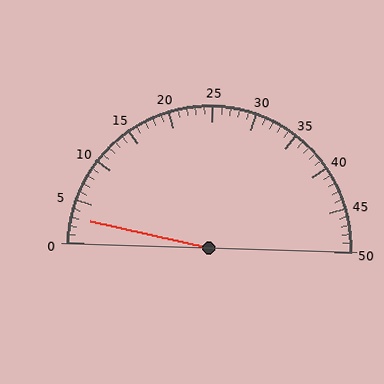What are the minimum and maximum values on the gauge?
The gauge ranges from 0 to 50.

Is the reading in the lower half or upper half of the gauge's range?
The reading is in the lower half of the range (0 to 50).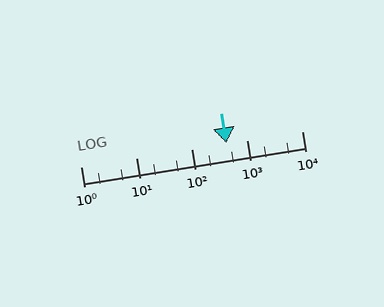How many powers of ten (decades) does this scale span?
The scale spans 4 decades, from 1 to 10000.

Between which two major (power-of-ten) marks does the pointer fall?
The pointer is between 100 and 1000.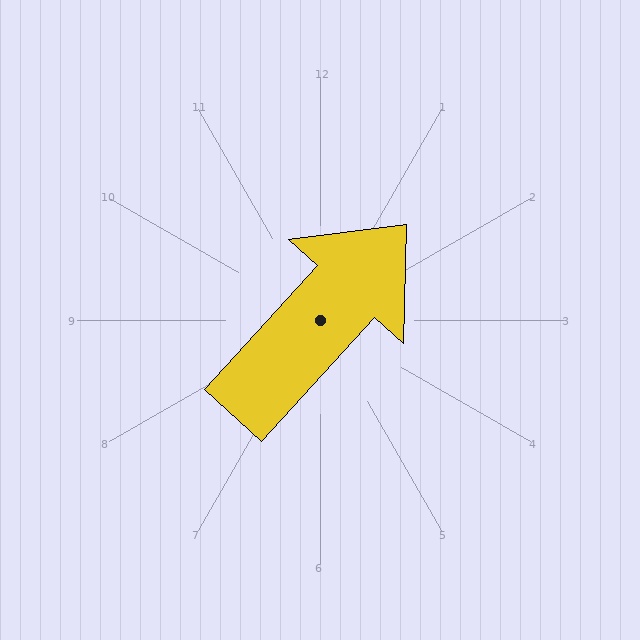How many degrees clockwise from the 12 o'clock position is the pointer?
Approximately 42 degrees.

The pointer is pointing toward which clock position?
Roughly 1 o'clock.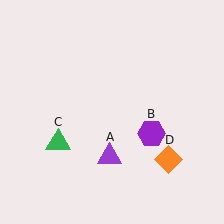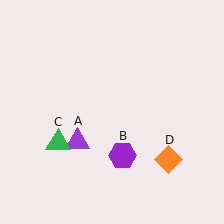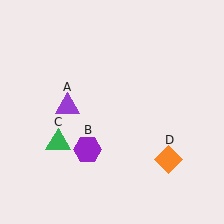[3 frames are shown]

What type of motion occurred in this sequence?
The purple triangle (object A), purple hexagon (object B) rotated clockwise around the center of the scene.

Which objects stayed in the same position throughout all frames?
Green triangle (object C) and orange diamond (object D) remained stationary.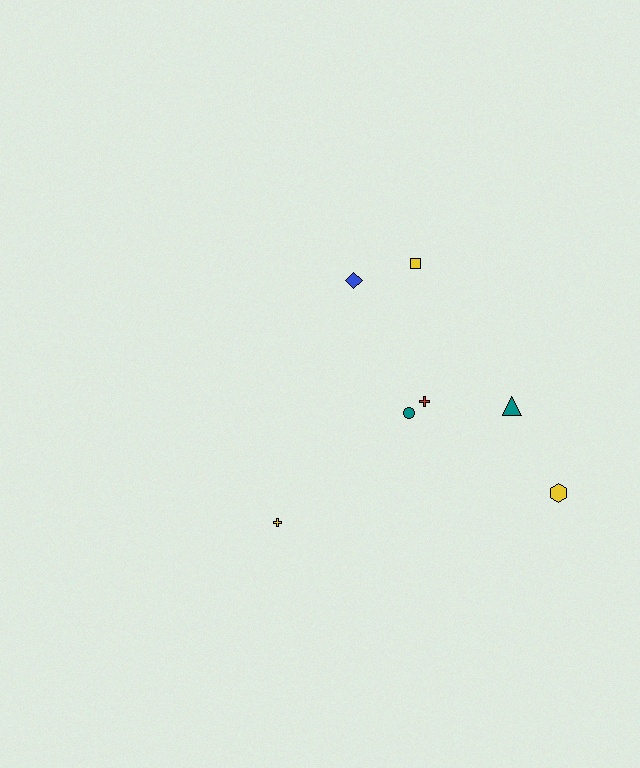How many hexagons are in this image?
There is 1 hexagon.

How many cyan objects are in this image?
There are no cyan objects.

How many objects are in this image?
There are 7 objects.